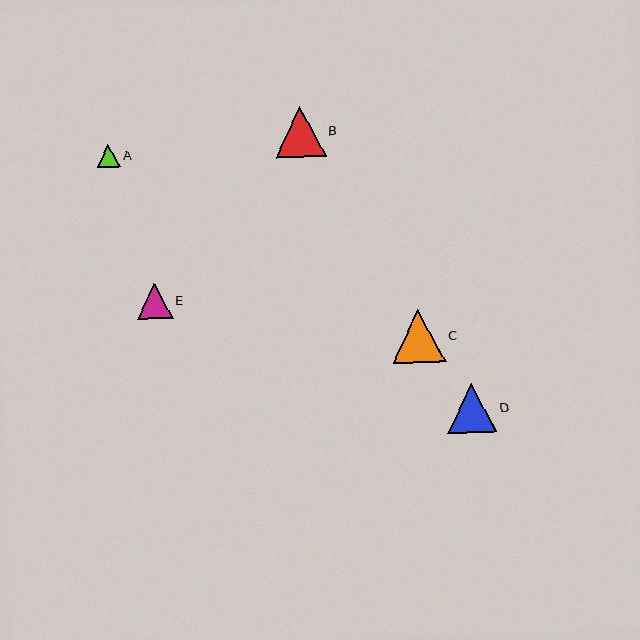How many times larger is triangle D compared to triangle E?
Triangle D is approximately 1.4 times the size of triangle E.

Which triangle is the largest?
Triangle C is the largest with a size of approximately 53 pixels.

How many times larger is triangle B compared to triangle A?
Triangle B is approximately 2.2 times the size of triangle A.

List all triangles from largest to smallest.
From largest to smallest: C, B, D, E, A.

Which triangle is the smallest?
Triangle A is the smallest with a size of approximately 23 pixels.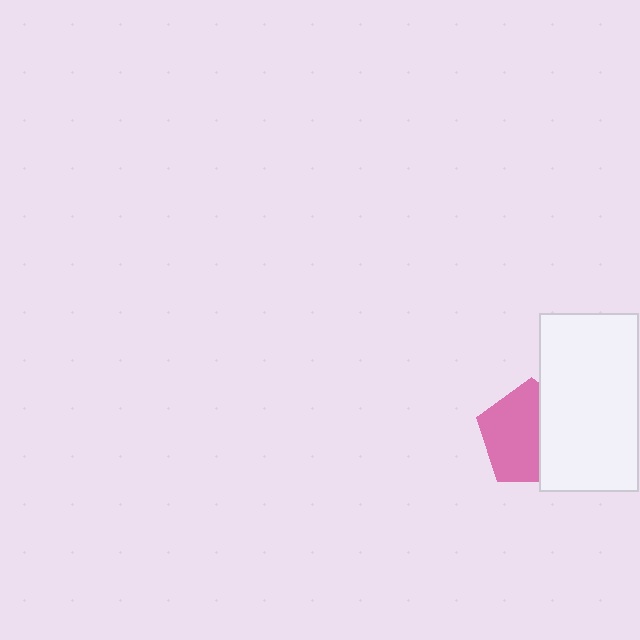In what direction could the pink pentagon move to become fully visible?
The pink pentagon could move left. That would shift it out from behind the white rectangle entirely.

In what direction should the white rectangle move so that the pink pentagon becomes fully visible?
The white rectangle should move right. That is the shortest direction to clear the overlap and leave the pink pentagon fully visible.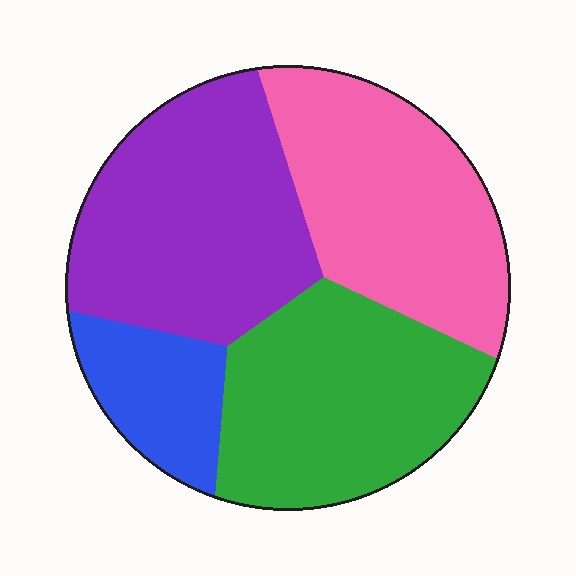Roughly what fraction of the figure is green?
Green takes up about one quarter (1/4) of the figure.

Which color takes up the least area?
Blue, at roughly 10%.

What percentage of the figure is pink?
Pink takes up between a quarter and a half of the figure.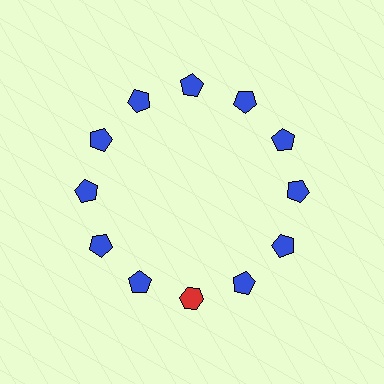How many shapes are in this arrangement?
There are 12 shapes arranged in a ring pattern.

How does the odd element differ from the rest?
It differs in both color (red instead of blue) and shape (hexagon instead of pentagon).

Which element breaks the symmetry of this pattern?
The red hexagon at roughly the 6 o'clock position breaks the symmetry. All other shapes are blue pentagons.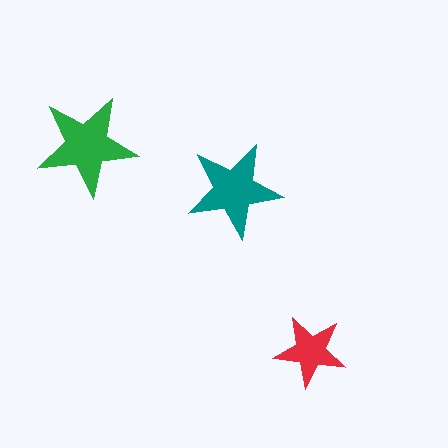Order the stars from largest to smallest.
the green one, the teal one, the red one.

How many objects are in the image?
There are 3 objects in the image.